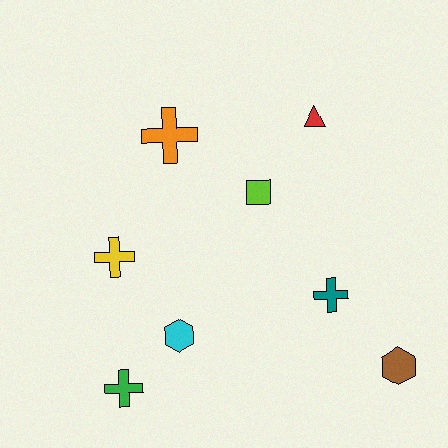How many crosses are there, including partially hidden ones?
There are 4 crosses.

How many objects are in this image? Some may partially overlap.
There are 8 objects.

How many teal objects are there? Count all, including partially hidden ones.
There is 1 teal object.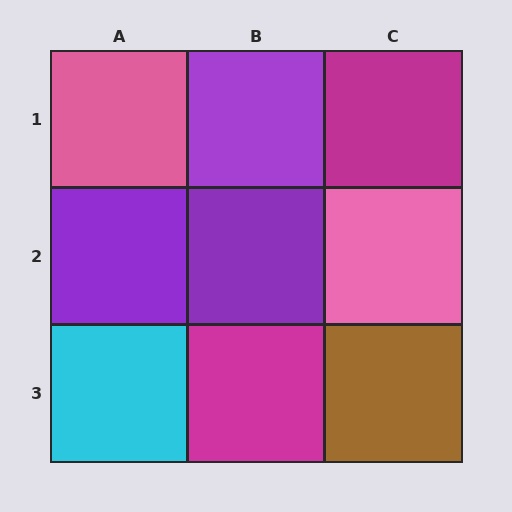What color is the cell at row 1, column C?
Magenta.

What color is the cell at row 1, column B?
Purple.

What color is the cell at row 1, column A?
Pink.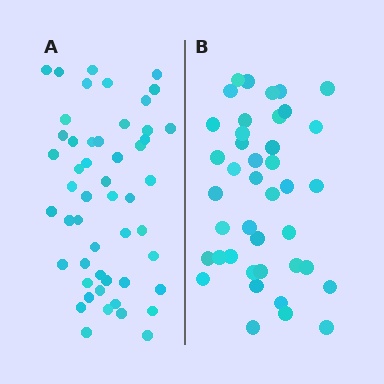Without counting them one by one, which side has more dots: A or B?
Region A (the left region) has more dots.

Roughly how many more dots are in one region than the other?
Region A has roughly 10 or so more dots than region B.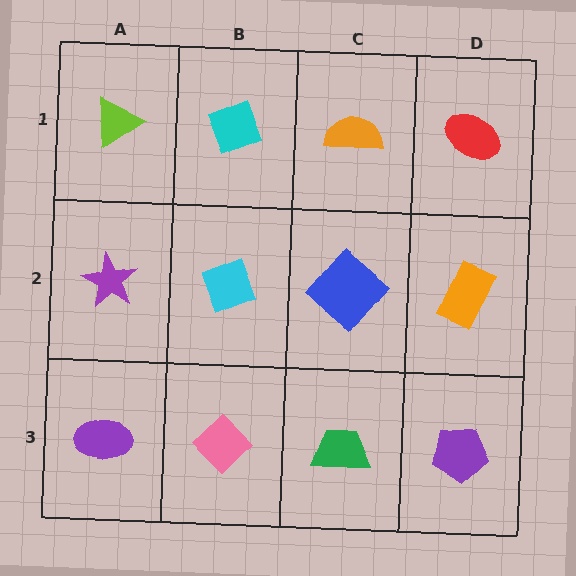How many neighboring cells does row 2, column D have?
3.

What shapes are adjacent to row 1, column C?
A blue diamond (row 2, column C), a cyan diamond (row 1, column B), a red ellipse (row 1, column D).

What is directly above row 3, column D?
An orange rectangle.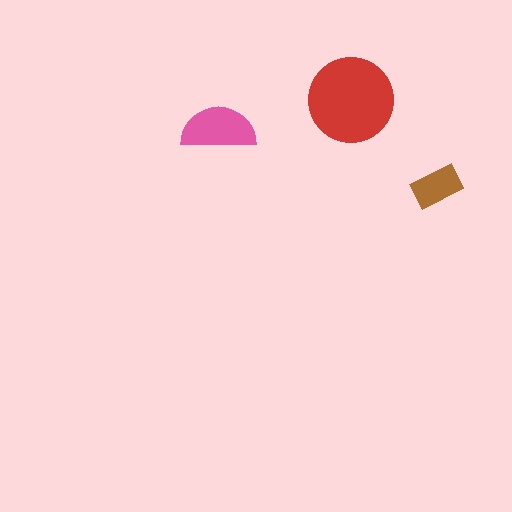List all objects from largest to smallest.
The red circle, the pink semicircle, the brown rectangle.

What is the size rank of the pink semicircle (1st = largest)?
2nd.